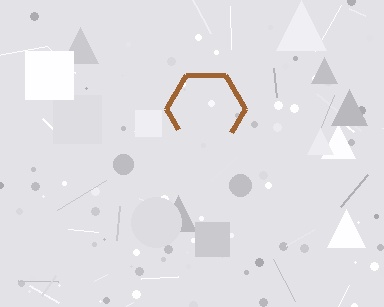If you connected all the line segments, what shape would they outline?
They would outline a hexagon.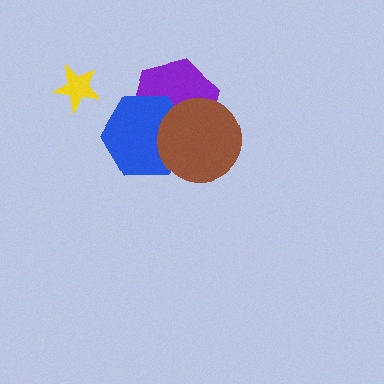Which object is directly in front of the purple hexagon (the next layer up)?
The blue hexagon is directly in front of the purple hexagon.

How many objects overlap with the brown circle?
2 objects overlap with the brown circle.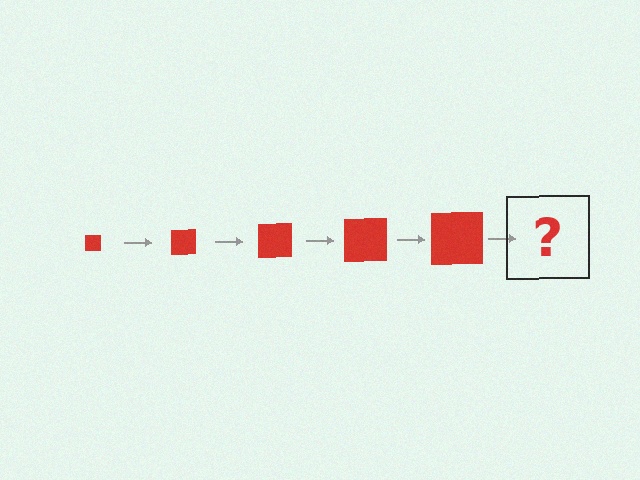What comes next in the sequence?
The next element should be a red square, larger than the previous one.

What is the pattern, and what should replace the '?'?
The pattern is that the square gets progressively larger each step. The '?' should be a red square, larger than the previous one.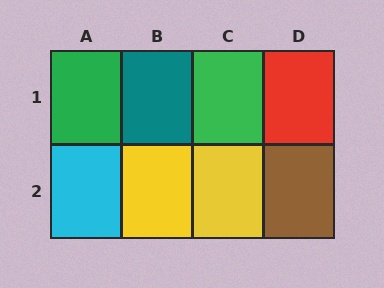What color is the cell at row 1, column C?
Green.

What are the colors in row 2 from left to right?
Cyan, yellow, yellow, brown.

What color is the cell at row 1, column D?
Red.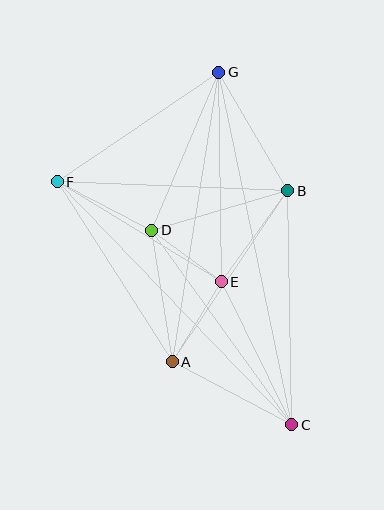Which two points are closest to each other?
Points D and E are closest to each other.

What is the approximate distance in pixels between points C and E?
The distance between C and E is approximately 160 pixels.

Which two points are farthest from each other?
Points C and G are farthest from each other.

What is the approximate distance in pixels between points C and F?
The distance between C and F is approximately 338 pixels.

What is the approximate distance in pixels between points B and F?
The distance between B and F is approximately 231 pixels.